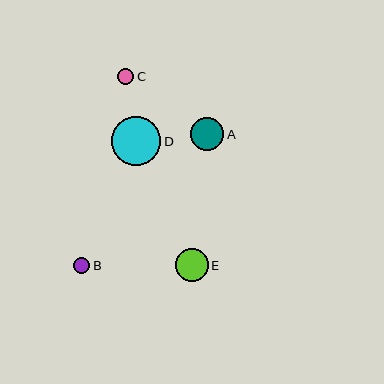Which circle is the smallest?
Circle B is the smallest with a size of approximately 16 pixels.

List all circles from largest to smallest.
From largest to smallest: D, A, E, C, B.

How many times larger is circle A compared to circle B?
Circle A is approximately 2.1 times the size of circle B.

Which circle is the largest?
Circle D is the largest with a size of approximately 49 pixels.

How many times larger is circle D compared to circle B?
Circle D is approximately 3.1 times the size of circle B.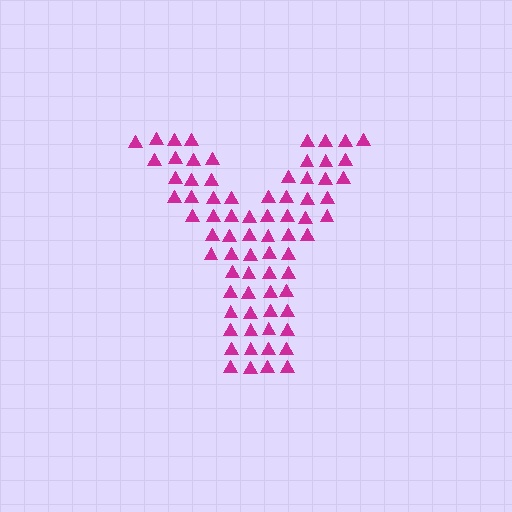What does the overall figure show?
The overall figure shows the letter Y.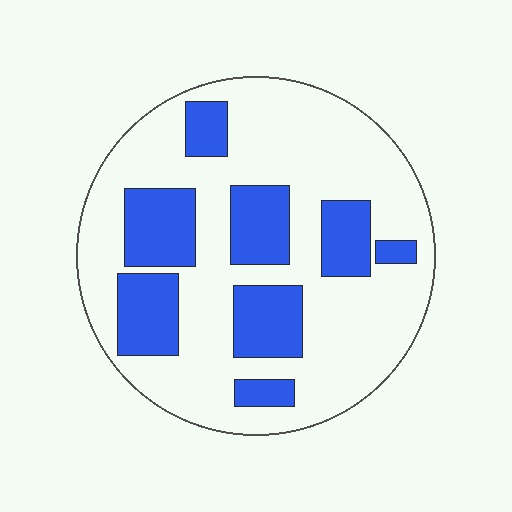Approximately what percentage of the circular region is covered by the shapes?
Approximately 30%.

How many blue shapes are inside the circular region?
8.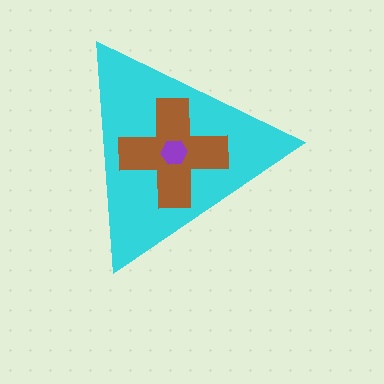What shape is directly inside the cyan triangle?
The brown cross.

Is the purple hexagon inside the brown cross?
Yes.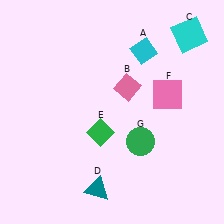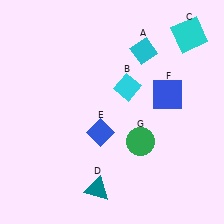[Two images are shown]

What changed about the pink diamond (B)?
In Image 1, B is pink. In Image 2, it changed to cyan.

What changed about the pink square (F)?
In Image 1, F is pink. In Image 2, it changed to blue.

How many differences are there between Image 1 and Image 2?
There are 3 differences between the two images.